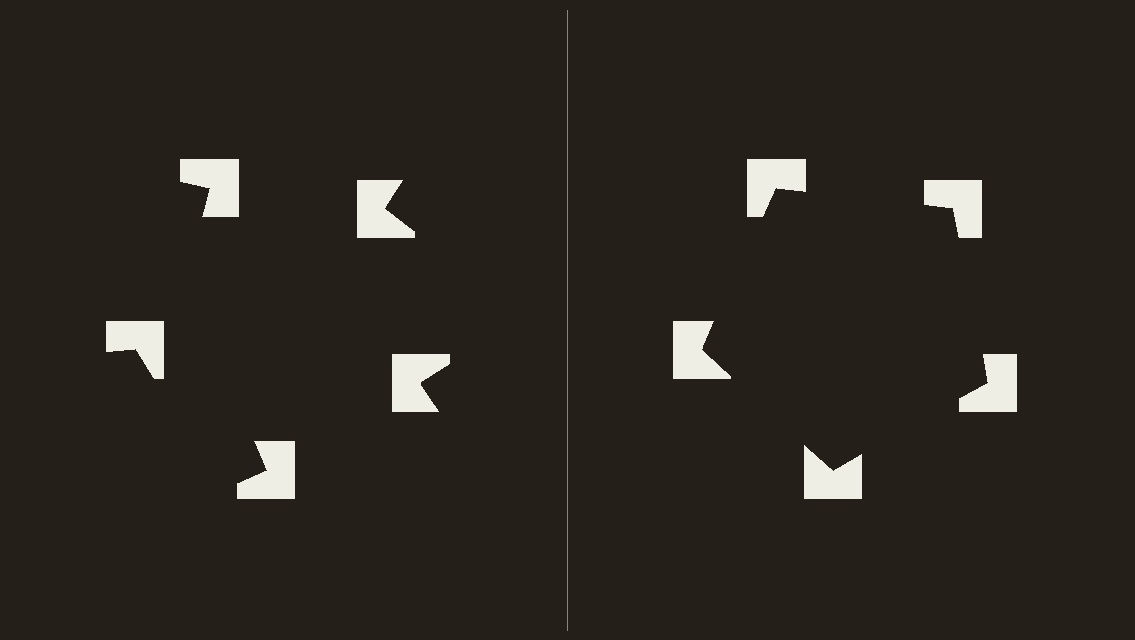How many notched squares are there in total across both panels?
10 — 5 on each side.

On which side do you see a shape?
An illusory pentagon appears on the right side. On the left side the wedge cuts are rotated, so no coherent shape forms.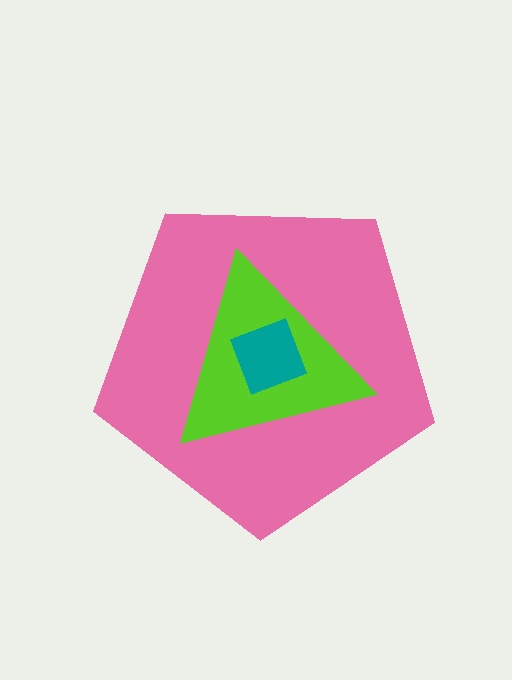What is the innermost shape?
The teal diamond.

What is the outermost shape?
The pink pentagon.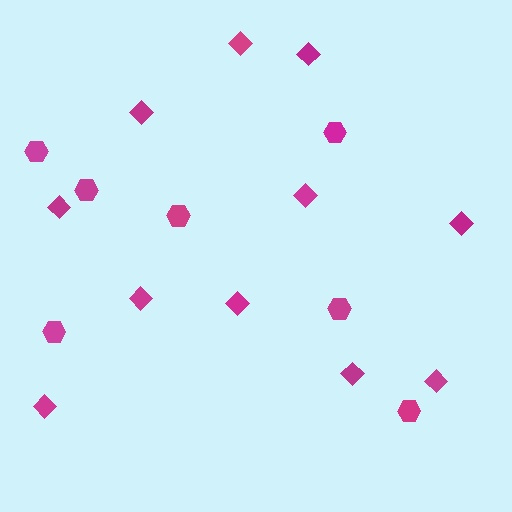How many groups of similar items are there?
There are 2 groups: one group of diamonds (11) and one group of hexagons (7).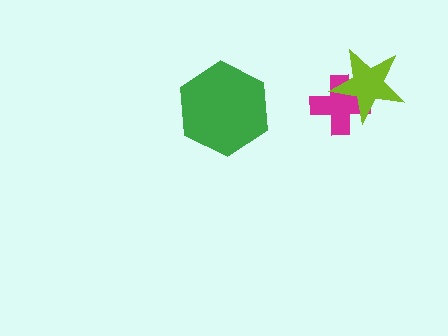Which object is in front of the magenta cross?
The lime star is in front of the magenta cross.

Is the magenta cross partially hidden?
Yes, it is partially covered by another shape.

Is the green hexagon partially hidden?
No, no other shape covers it.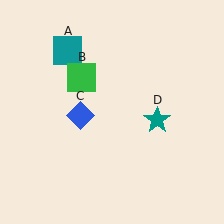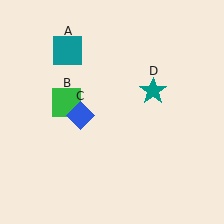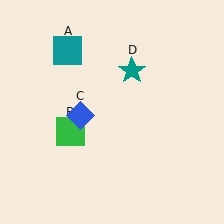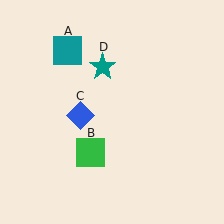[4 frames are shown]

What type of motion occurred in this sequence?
The green square (object B), teal star (object D) rotated counterclockwise around the center of the scene.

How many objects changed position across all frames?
2 objects changed position: green square (object B), teal star (object D).